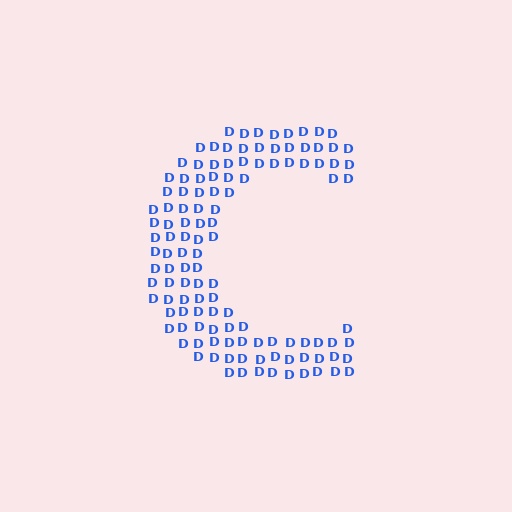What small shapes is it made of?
It is made of small letter D's.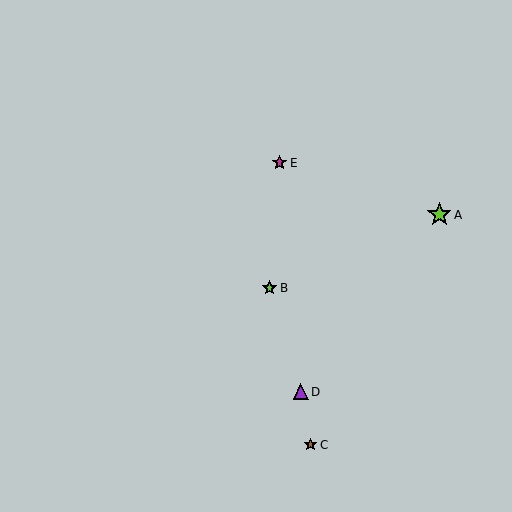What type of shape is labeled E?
Shape E is a magenta star.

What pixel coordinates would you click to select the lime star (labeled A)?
Click at (439, 215) to select the lime star A.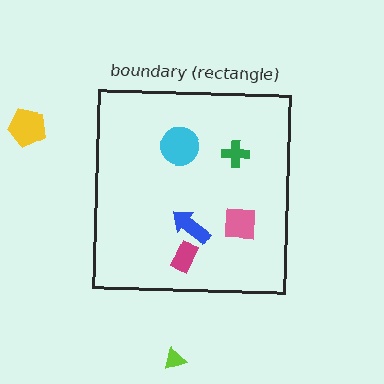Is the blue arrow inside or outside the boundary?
Inside.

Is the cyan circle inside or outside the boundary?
Inside.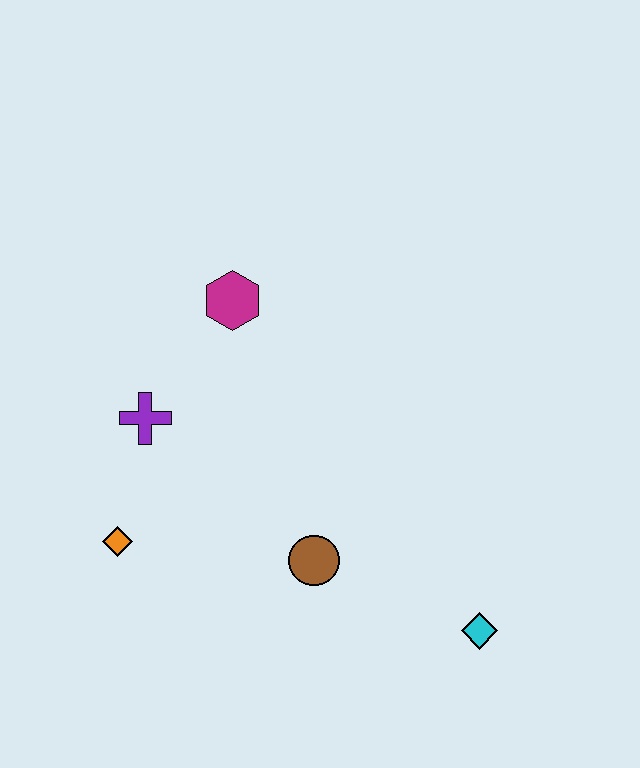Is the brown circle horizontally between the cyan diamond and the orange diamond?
Yes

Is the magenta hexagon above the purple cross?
Yes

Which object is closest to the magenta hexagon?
The purple cross is closest to the magenta hexagon.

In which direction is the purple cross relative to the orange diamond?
The purple cross is above the orange diamond.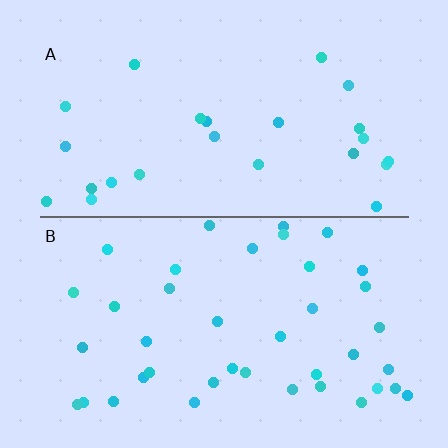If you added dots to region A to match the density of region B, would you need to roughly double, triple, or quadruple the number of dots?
Approximately double.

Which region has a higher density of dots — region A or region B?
B (the bottom).